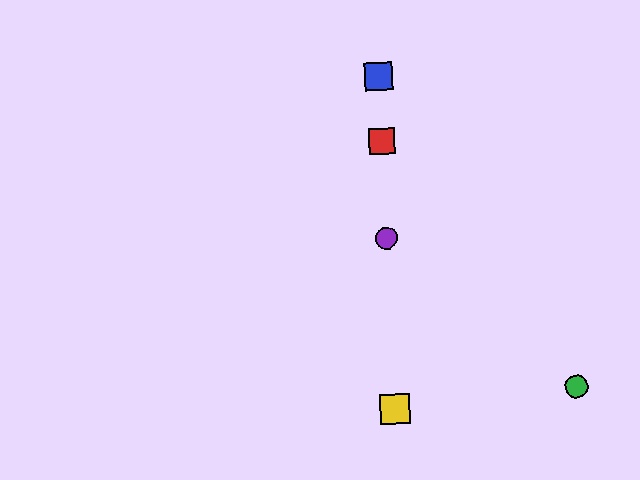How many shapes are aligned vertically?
4 shapes (the red square, the blue square, the yellow square, the purple circle) are aligned vertically.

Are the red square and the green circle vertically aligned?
No, the red square is at x≈382 and the green circle is at x≈576.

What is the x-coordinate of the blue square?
The blue square is at x≈379.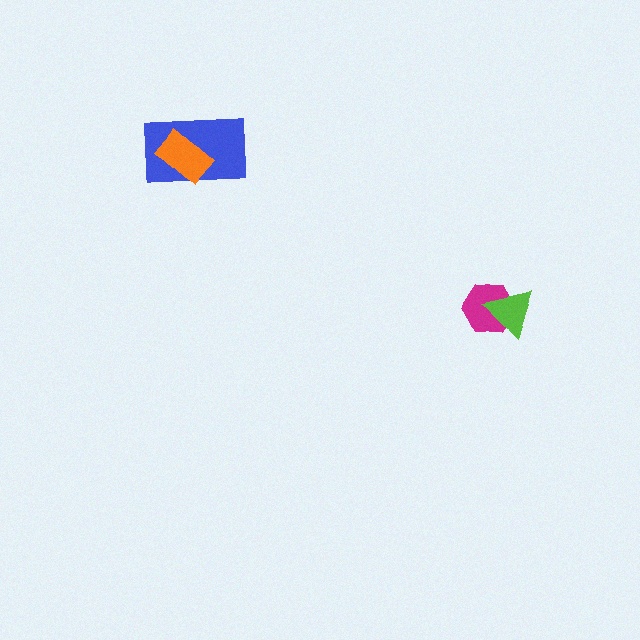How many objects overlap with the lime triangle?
1 object overlaps with the lime triangle.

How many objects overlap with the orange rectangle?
1 object overlaps with the orange rectangle.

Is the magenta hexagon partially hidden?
Yes, it is partially covered by another shape.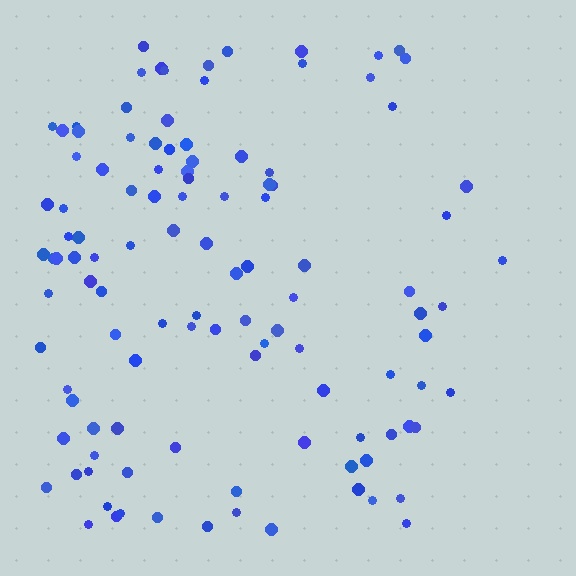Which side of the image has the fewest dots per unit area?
The right.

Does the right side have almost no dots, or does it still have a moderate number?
Still a moderate number, just noticeably fewer than the left.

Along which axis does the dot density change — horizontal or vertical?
Horizontal.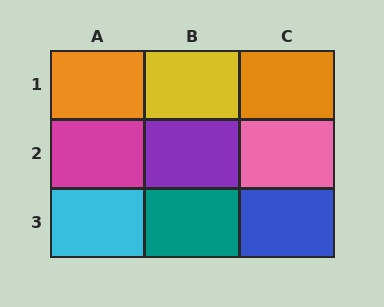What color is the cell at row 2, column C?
Pink.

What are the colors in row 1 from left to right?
Orange, yellow, orange.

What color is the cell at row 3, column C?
Blue.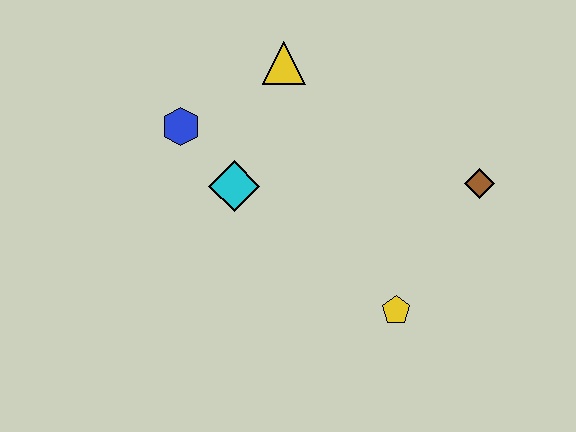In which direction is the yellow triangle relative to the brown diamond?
The yellow triangle is to the left of the brown diamond.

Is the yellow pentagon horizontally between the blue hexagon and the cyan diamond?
No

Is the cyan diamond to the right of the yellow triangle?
No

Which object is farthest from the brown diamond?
The blue hexagon is farthest from the brown diamond.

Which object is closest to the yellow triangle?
The blue hexagon is closest to the yellow triangle.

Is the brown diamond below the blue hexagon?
Yes